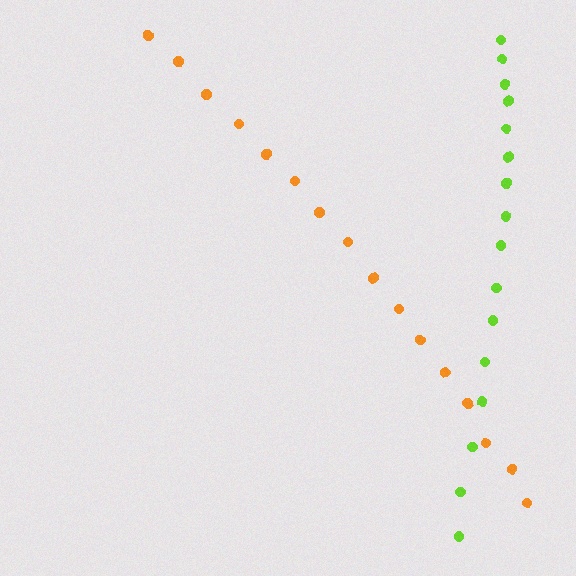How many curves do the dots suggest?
There are 2 distinct paths.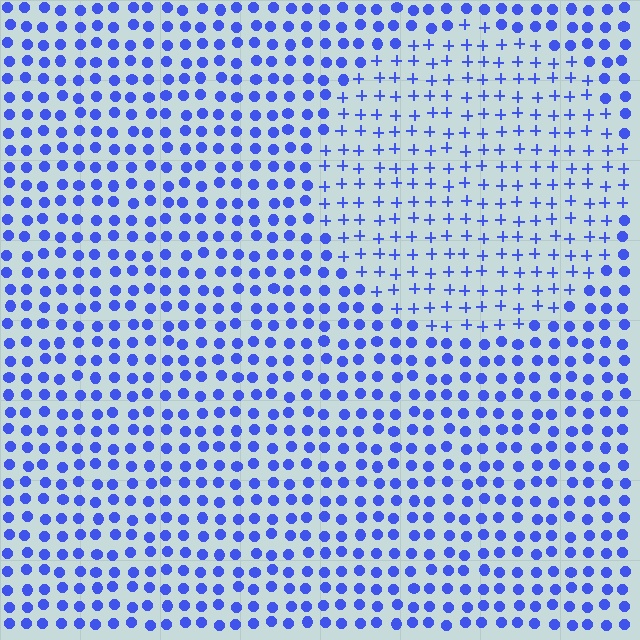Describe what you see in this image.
The image is filled with small blue elements arranged in a uniform grid. A circle-shaped region contains plus signs, while the surrounding area contains circles. The boundary is defined purely by the change in element shape.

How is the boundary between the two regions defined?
The boundary is defined by a change in element shape: plus signs inside vs. circles outside. All elements share the same color and spacing.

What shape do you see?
I see a circle.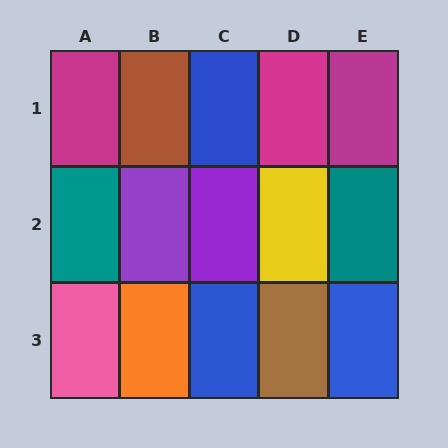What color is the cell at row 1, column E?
Magenta.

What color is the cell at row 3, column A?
Pink.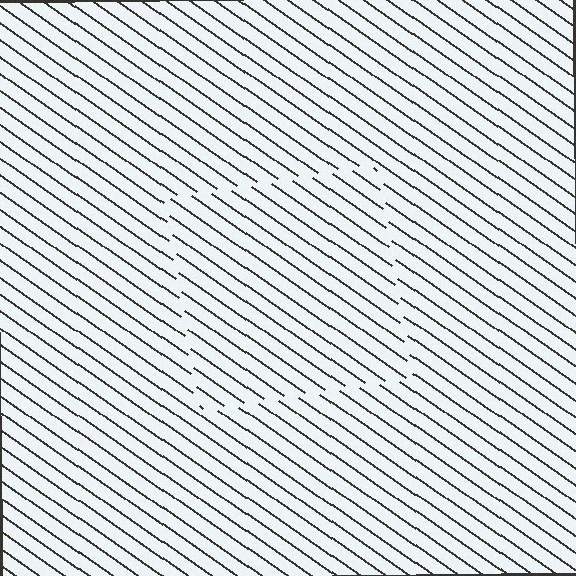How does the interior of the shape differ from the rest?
The interior of the shape contains the same grating, shifted by half a period — the contour is defined by the phase discontinuity where line-ends from the inner and outer gratings abut.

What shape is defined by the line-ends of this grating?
An illusory square. The interior of the shape contains the same grating, shifted by half a period — the contour is defined by the phase discontinuity where line-ends from the inner and outer gratings abut.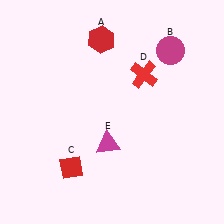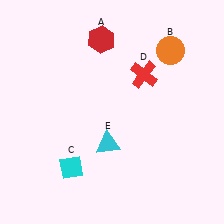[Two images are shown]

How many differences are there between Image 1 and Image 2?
There are 3 differences between the two images.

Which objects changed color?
B changed from magenta to orange. C changed from red to cyan. E changed from magenta to cyan.